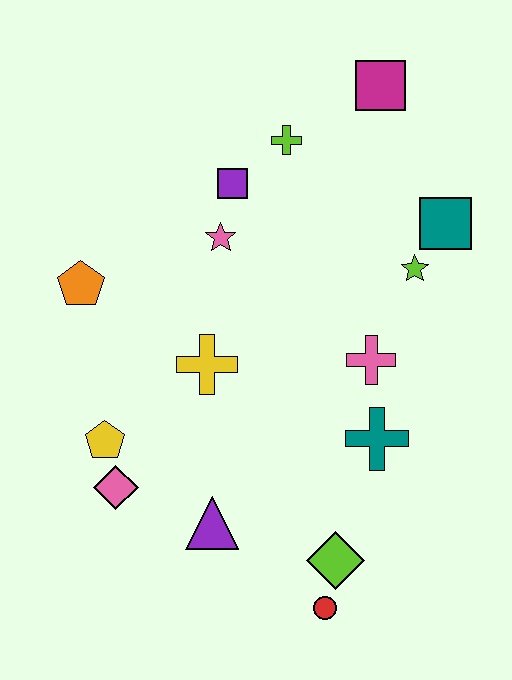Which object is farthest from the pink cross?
The orange pentagon is farthest from the pink cross.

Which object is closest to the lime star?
The teal square is closest to the lime star.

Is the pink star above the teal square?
No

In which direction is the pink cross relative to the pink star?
The pink cross is to the right of the pink star.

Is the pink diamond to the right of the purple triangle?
No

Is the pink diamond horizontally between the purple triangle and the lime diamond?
No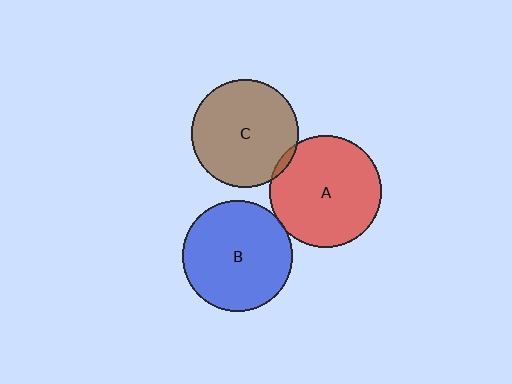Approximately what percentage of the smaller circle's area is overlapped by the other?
Approximately 5%.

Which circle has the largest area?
Circle A (red).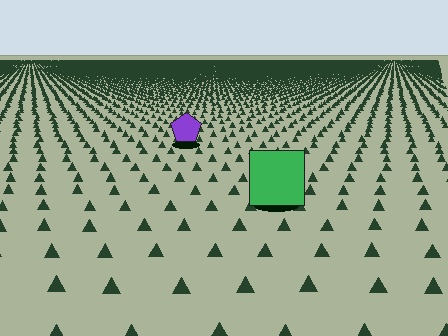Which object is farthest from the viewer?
The purple pentagon is farthest from the viewer. It appears smaller and the ground texture around it is denser.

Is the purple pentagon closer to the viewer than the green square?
No. The green square is closer — you can tell from the texture gradient: the ground texture is coarser near it.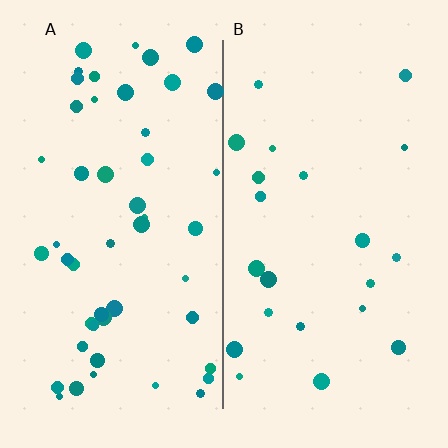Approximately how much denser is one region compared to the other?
Approximately 2.2× — region A over region B.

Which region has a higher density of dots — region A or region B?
A (the left).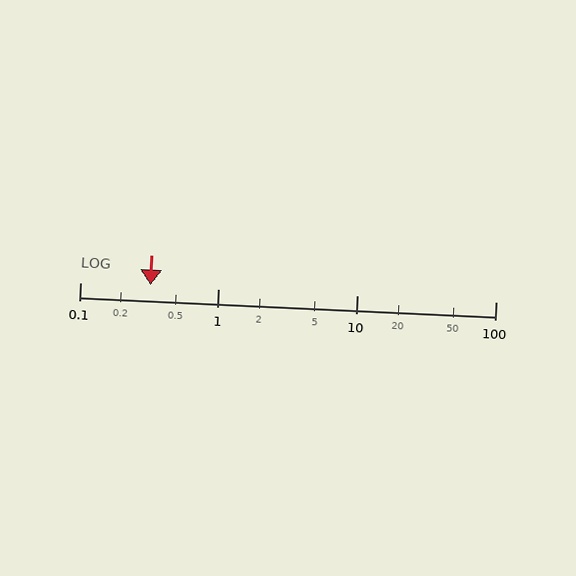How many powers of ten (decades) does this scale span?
The scale spans 3 decades, from 0.1 to 100.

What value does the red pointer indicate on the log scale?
The pointer indicates approximately 0.32.